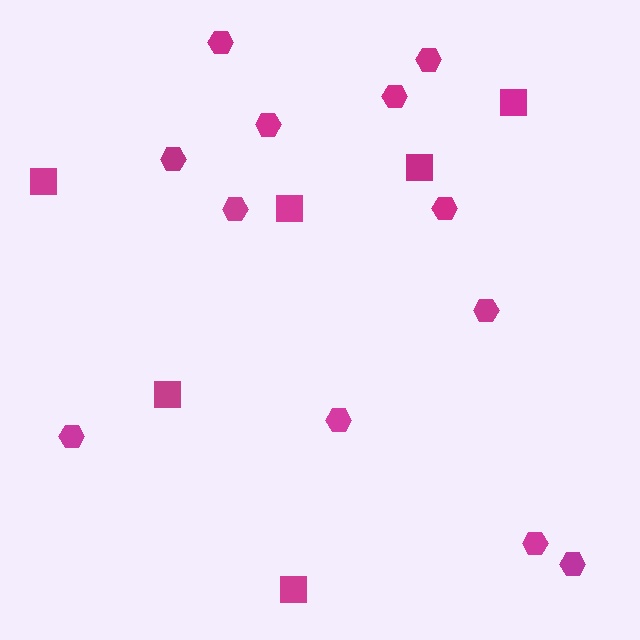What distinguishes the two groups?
There are 2 groups: one group of hexagons (12) and one group of squares (6).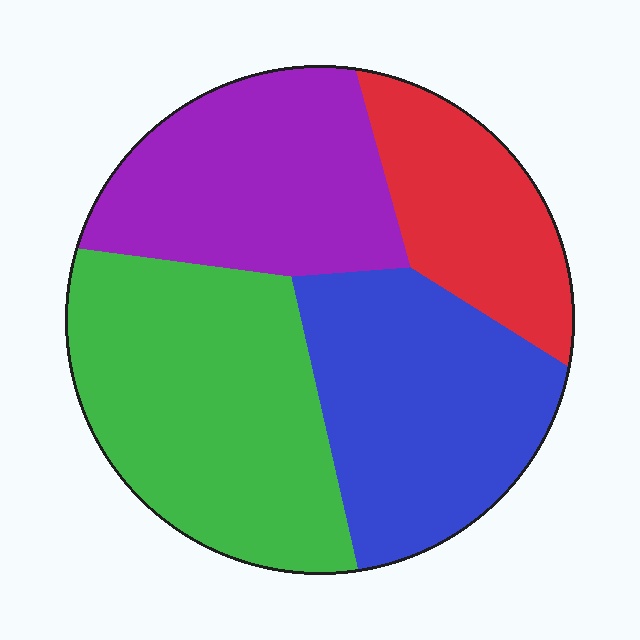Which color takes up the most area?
Green, at roughly 35%.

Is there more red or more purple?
Purple.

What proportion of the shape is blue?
Blue takes up about one quarter (1/4) of the shape.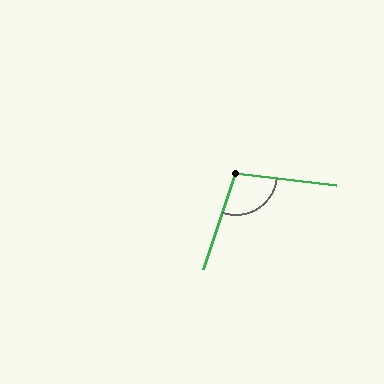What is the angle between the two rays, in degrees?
Approximately 102 degrees.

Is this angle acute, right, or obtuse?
It is obtuse.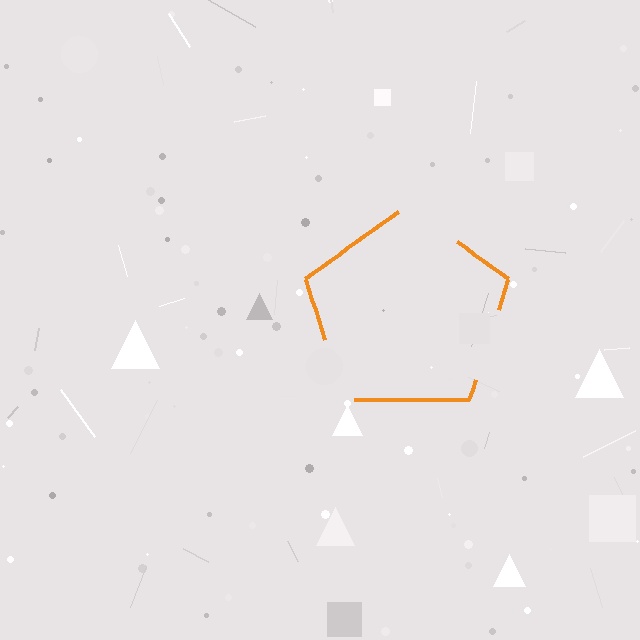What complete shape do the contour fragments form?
The contour fragments form a pentagon.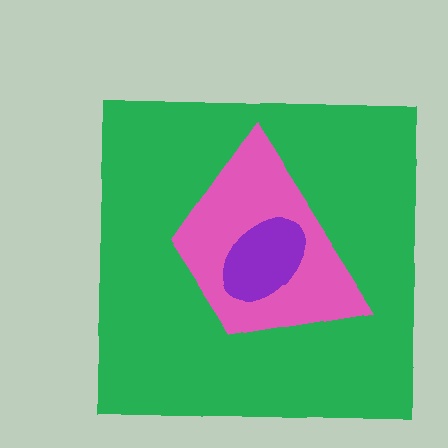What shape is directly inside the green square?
The pink trapezoid.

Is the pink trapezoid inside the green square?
Yes.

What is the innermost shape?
The purple ellipse.